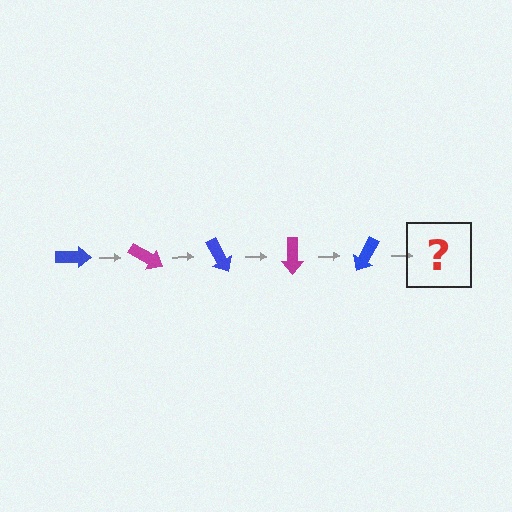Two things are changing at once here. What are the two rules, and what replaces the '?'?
The two rules are that it rotates 30 degrees each step and the color cycles through blue and magenta. The '?' should be a magenta arrow, rotated 150 degrees from the start.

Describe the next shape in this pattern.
It should be a magenta arrow, rotated 150 degrees from the start.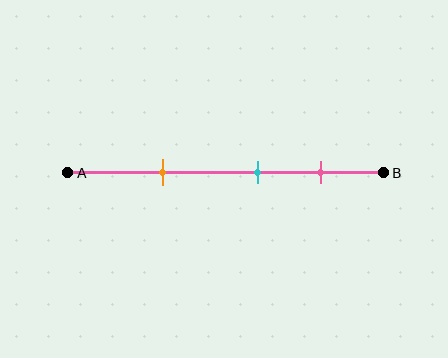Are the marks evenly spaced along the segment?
Yes, the marks are approximately evenly spaced.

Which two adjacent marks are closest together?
The cyan and pink marks are the closest adjacent pair.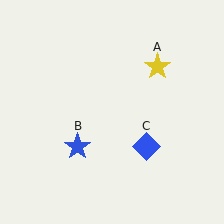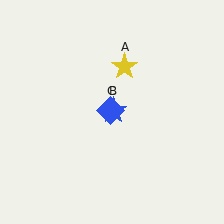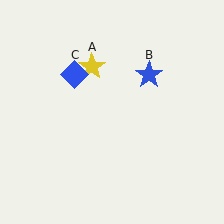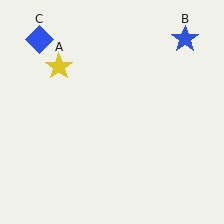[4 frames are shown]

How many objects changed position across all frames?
3 objects changed position: yellow star (object A), blue star (object B), blue diamond (object C).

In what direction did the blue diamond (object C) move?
The blue diamond (object C) moved up and to the left.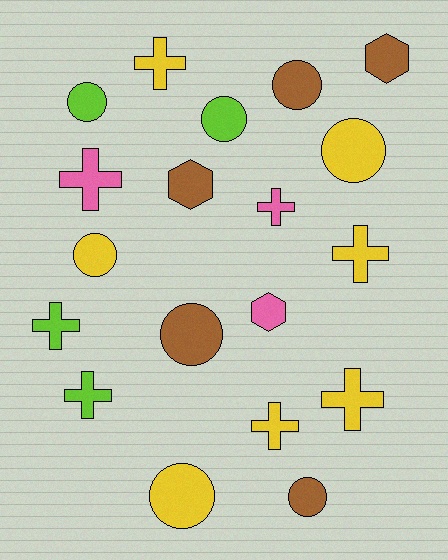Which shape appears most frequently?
Cross, with 8 objects.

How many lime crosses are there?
There are 2 lime crosses.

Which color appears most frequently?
Yellow, with 7 objects.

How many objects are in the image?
There are 19 objects.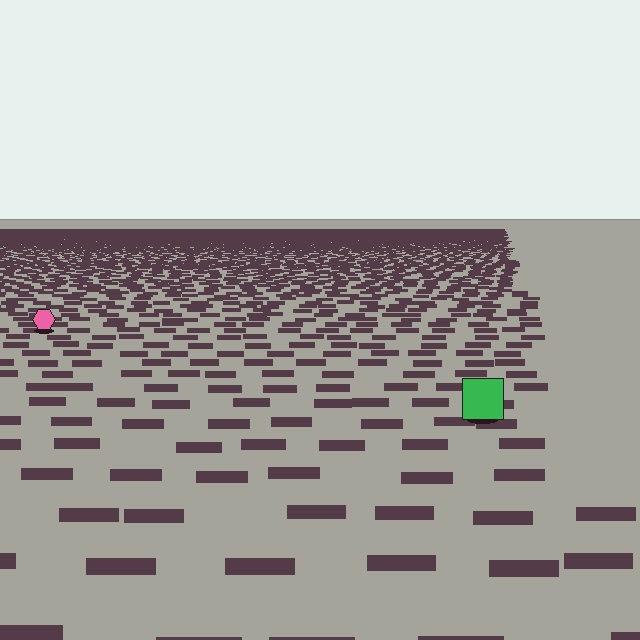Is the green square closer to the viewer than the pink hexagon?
Yes. The green square is closer — you can tell from the texture gradient: the ground texture is coarser near it.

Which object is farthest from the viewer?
The pink hexagon is farthest from the viewer. It appears smaller and the ground texture around it is denser.